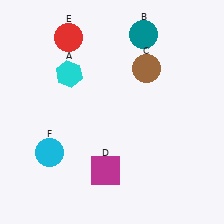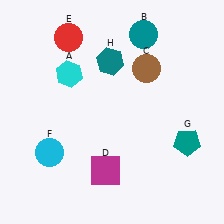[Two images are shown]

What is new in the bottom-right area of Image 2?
A teal pentagon (G) was added in the bottom-right area of Image 2.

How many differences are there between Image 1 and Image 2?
There are 2 differences between the two images.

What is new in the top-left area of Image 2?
A teal hexagon (H) was added in the top-left area of Image 2.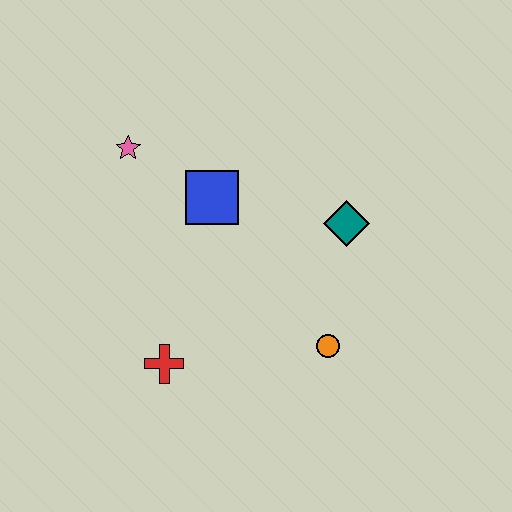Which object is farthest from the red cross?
The teal diamond is farthest from the red cross.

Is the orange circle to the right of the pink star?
Yes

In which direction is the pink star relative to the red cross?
The pink star is above the red cross.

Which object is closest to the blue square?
The pink star is closest to the blue square.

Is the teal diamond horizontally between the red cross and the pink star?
No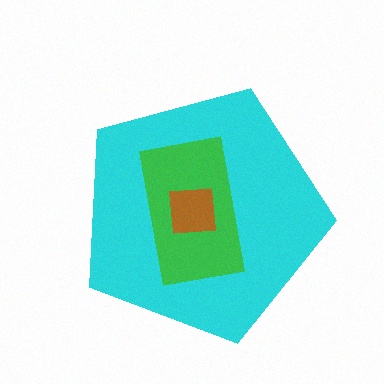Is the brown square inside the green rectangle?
Yes.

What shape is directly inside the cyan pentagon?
The green rectangle.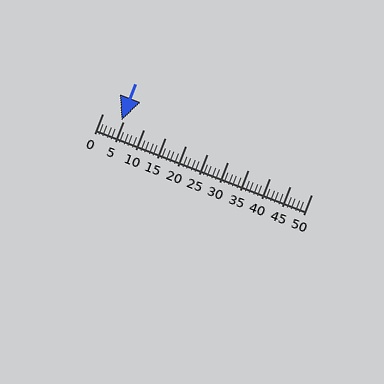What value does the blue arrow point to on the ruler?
The blue arrow points to approximately 4.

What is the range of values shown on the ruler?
The ruler shows values from 0 to 50.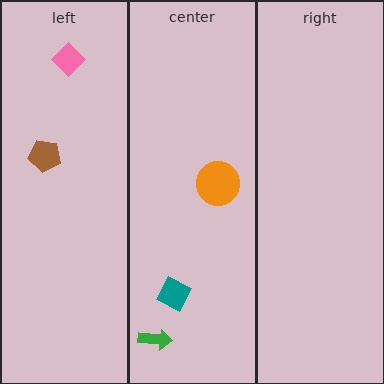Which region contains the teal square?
The center region.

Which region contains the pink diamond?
The left region.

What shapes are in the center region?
The teal square, the orange circle, the green arrow.